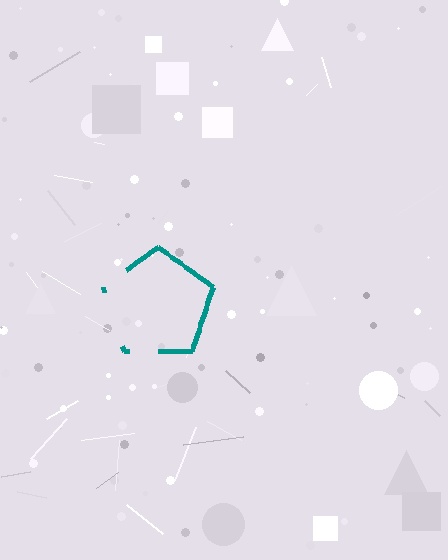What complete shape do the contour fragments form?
The contour fragments form a pentagon.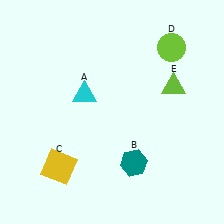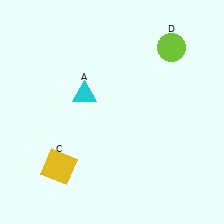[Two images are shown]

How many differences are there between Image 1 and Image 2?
There are 2 differences between the two images.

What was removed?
The teal hexagon (B), the lime triangle (E) were removed in Image 2.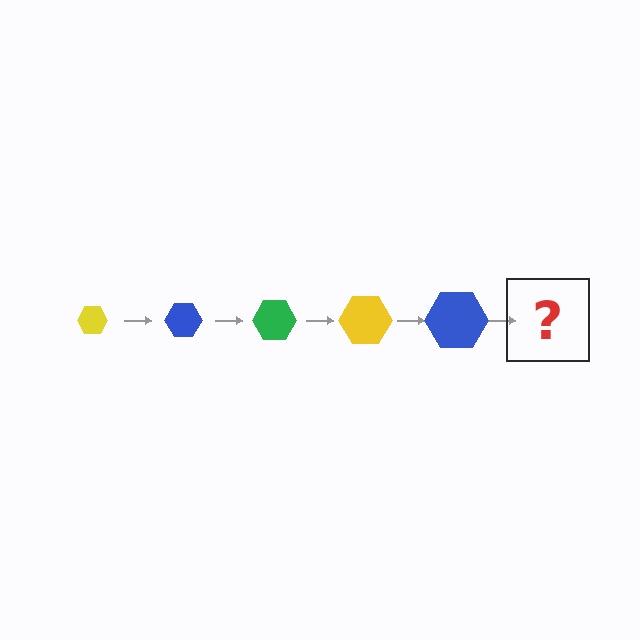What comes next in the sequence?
The next element should be a green hexagon, larger than the previous one.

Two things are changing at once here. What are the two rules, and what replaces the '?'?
The two rules are that the hexagon grows larger each step and the color cycles through yellow, blue, and green. The '?' should be a green hexagon, larger than the previous one.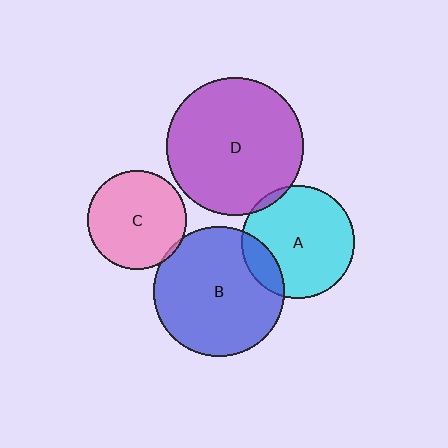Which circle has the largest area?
Circle D (purple).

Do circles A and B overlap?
Yes.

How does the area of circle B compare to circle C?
Approximately 1.7 times.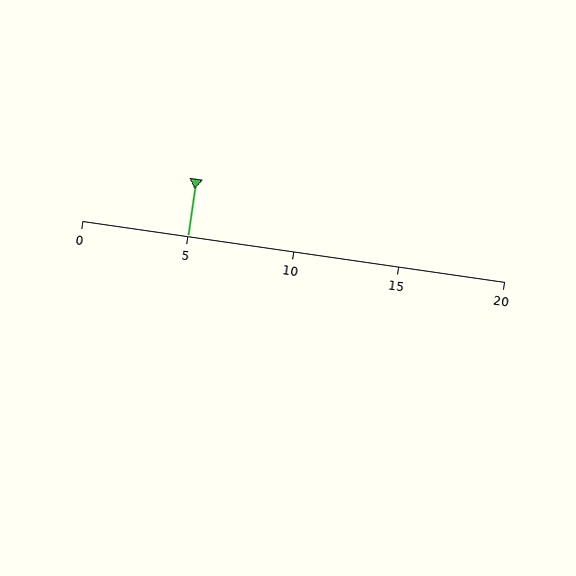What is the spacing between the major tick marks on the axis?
The major ticks are spaced 5 apart.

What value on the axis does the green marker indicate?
The marker indicates approximately 5.